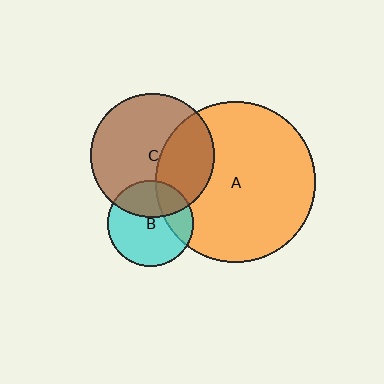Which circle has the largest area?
Circle A (orange).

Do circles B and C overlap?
Yes.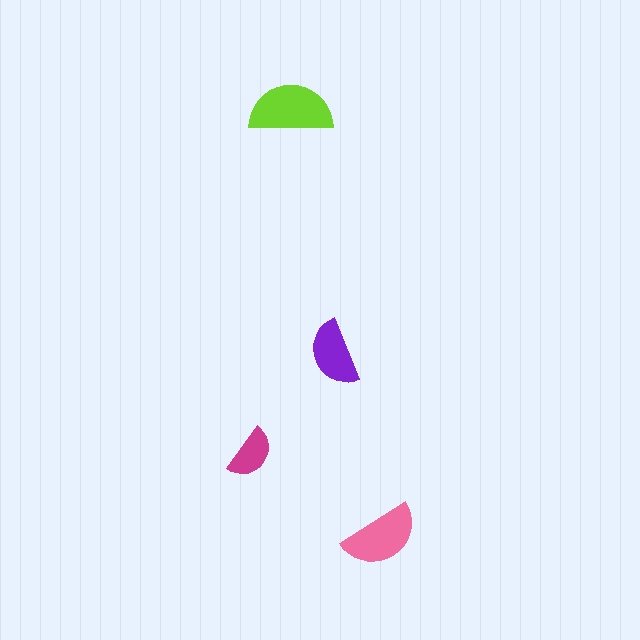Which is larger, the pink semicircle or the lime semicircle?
The lime one.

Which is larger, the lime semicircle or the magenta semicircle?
The lime one.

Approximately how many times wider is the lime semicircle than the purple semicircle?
About 1.5 times wider.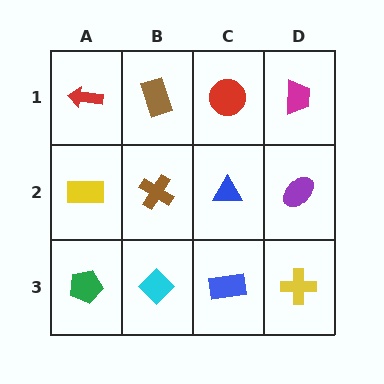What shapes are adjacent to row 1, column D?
A purple ellipse (row 2, column D), a red circle (row 1, column C).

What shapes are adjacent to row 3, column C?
A blue triangle (row 2, column C), a cyan diamond (row 3, column B), a yellow cross (row 3, column D).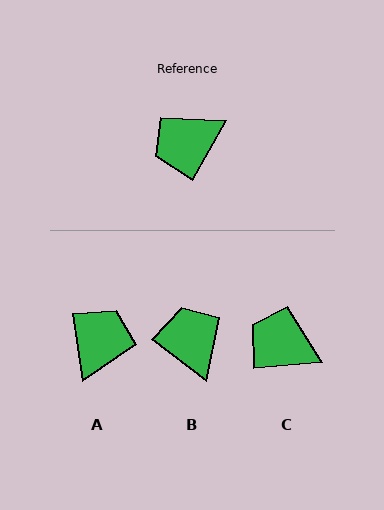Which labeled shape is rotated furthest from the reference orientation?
A, about 143 degrees away.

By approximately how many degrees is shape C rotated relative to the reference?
Approximately 56 degrees clockwise.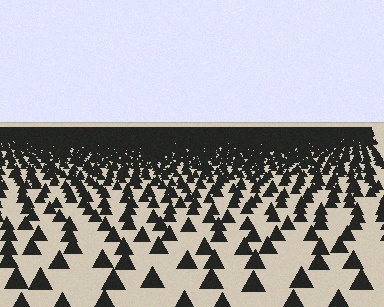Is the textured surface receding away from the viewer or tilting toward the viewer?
The surface is receding away from the viewer. Texture elements get smaller and denser toward the top.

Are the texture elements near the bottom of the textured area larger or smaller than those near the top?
Larger. Near the bottom, elements are closer to the viewer and appear at a bigger on-screen size.